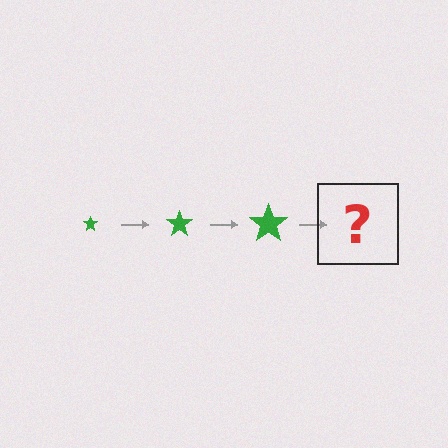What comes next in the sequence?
The next element should be a green star, larger than the previous one.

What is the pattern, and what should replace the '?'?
The pattern is that the star gets progressively larger each step. The '?' should be a green star, larger than the previous one.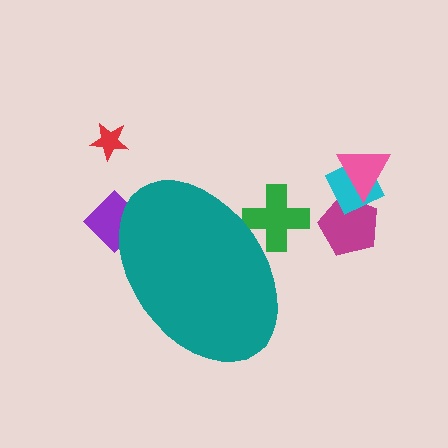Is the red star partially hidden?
No, the red star is fully visible.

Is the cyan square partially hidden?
No, the cyan square is fully visible.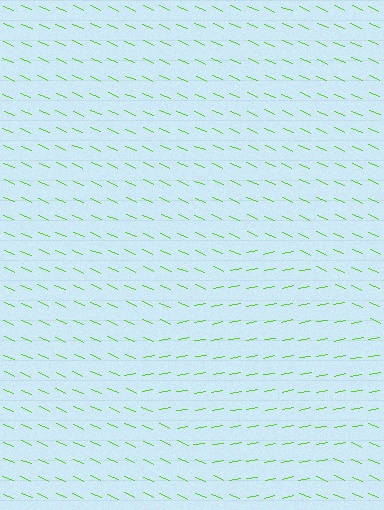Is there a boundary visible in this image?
Yes, there is a texture boundary formed by a change in line orientation.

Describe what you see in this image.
The image is filled with small lime line segments. A diamond region in the image has lines oriented differently from the surrounding lines, creating a visible texture boundary.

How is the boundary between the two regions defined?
The boundary is defined purely by a change in line orientation (approximately 34 degrees difference). All lines are the same color and thickness.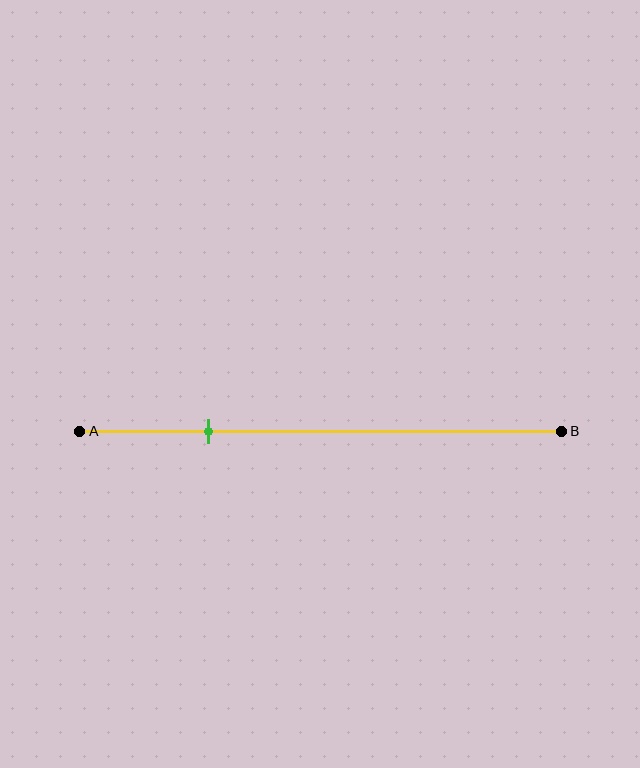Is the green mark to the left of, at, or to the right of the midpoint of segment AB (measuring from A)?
The green mark is to the left of the midpoint of segment AB.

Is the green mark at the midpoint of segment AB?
No, the mark is at about 25% from A, not at the 50% midpoint.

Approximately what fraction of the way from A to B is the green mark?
The green mark is approximately 25% of the way from A to B.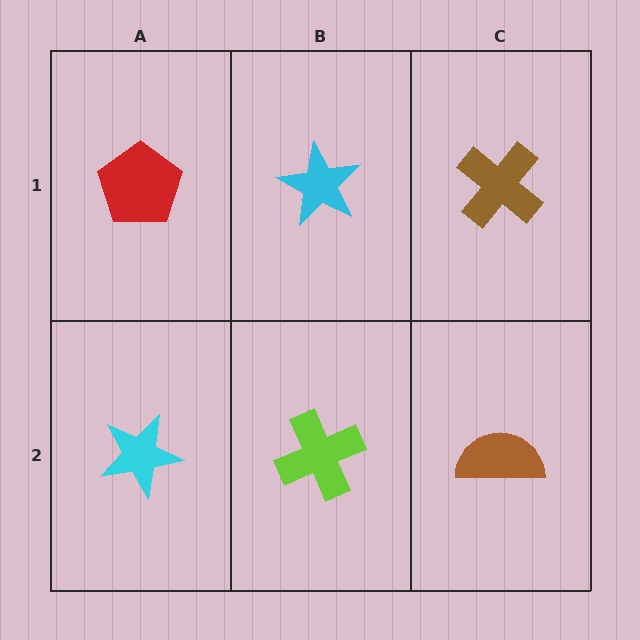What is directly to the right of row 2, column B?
A brown semicircle.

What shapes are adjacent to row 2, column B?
A cyan star (row 1, column B), a cyan star (row 2, column A), a brown semicircle (row 2, column C).